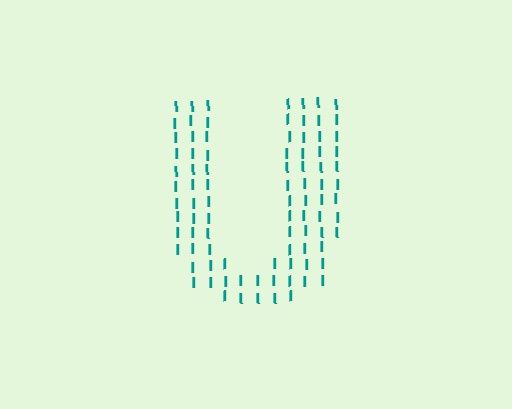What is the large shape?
The large shape is the letter U.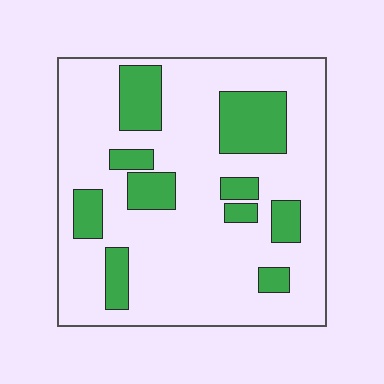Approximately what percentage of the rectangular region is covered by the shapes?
Approximately 25%.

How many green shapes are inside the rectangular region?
10.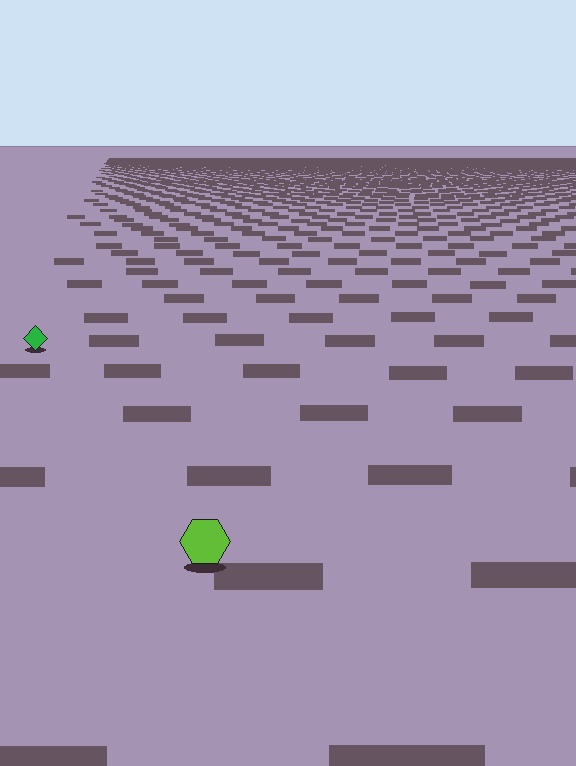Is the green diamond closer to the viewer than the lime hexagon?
No. The lime hexagon is closer — you can tell from the texture gradient: the ground texture is coarser near it.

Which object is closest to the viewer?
The lime hexagon is closest. The texture marks near it are larger and more spread out.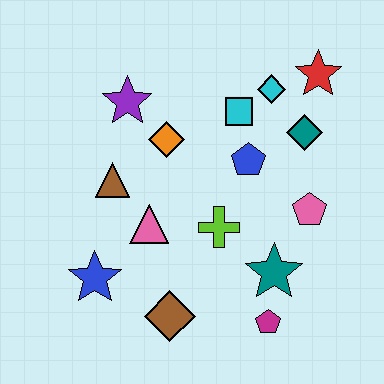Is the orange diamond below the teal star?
No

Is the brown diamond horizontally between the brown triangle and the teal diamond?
Yes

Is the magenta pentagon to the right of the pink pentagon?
No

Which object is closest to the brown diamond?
The blue star is closest to the brown diamond.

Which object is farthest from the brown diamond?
The red star is farthest from the brown diamond.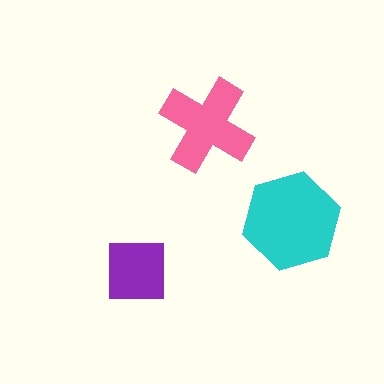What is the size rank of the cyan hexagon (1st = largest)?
1st.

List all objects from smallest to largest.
The purple square, the pink cross, the cyan hexagon.